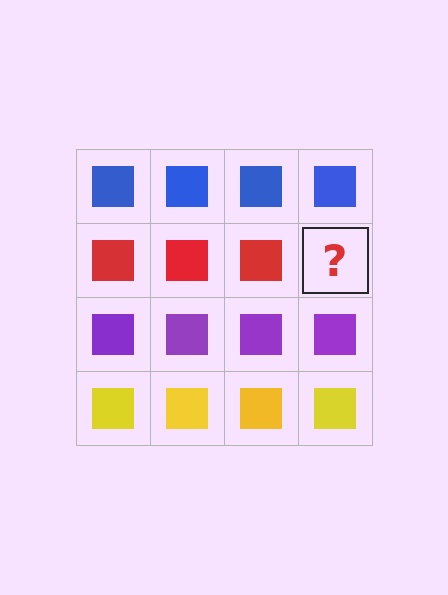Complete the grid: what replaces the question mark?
The question mark should be replaced with a red square.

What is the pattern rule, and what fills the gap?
The rule is that each row has a consistent color. The gap should be filled with a red square.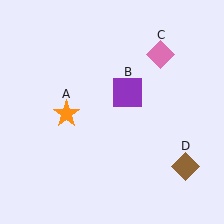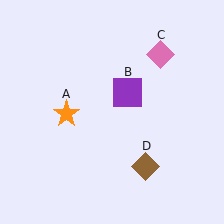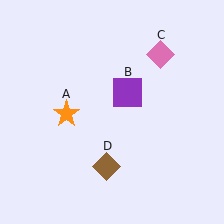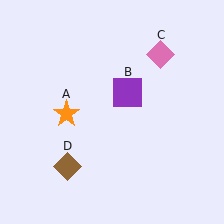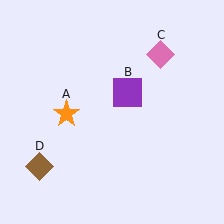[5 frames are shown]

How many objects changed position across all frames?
1 object changed position: brown diamond (object D).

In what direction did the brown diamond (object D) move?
The brown diamond (object D) moved left.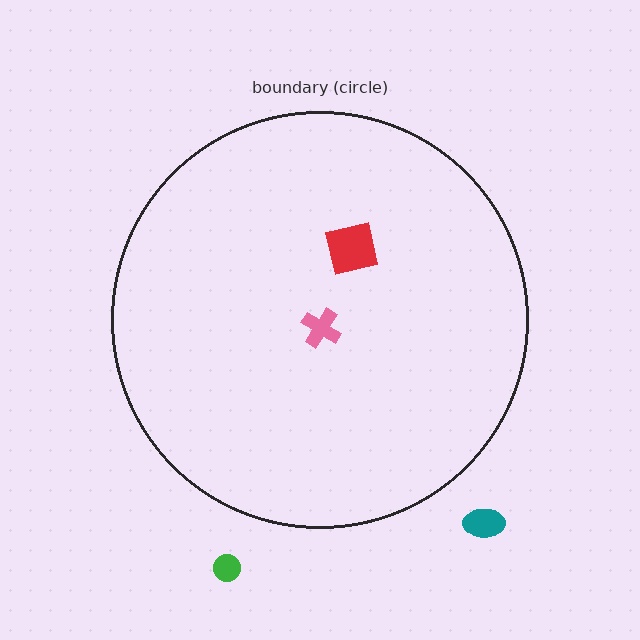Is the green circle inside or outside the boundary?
Outside.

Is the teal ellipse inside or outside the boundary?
Outside.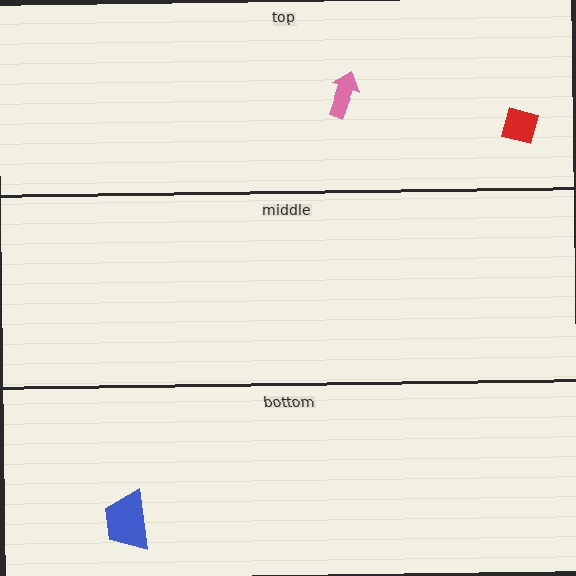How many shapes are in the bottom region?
1.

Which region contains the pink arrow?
The top region.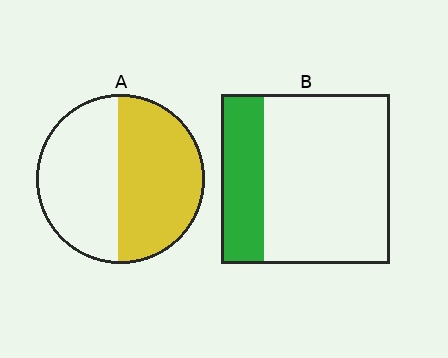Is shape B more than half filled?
No.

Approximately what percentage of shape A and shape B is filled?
A is approximately 50% and B is approximately 25%.